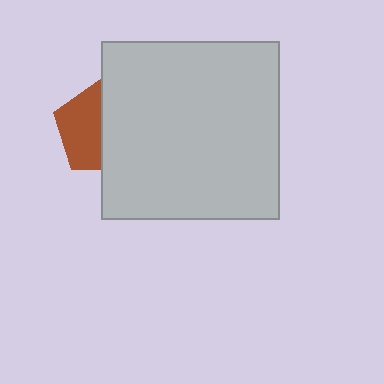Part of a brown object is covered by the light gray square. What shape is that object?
It is a pentagon.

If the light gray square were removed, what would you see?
You would see the complete brown pentagon.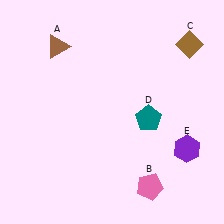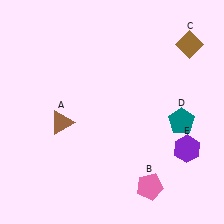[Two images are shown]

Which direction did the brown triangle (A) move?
The brown triangle (A) moved down.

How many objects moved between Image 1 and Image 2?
2 objects moved between the two images.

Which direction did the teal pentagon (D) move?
The teal pentagon (D) moved right.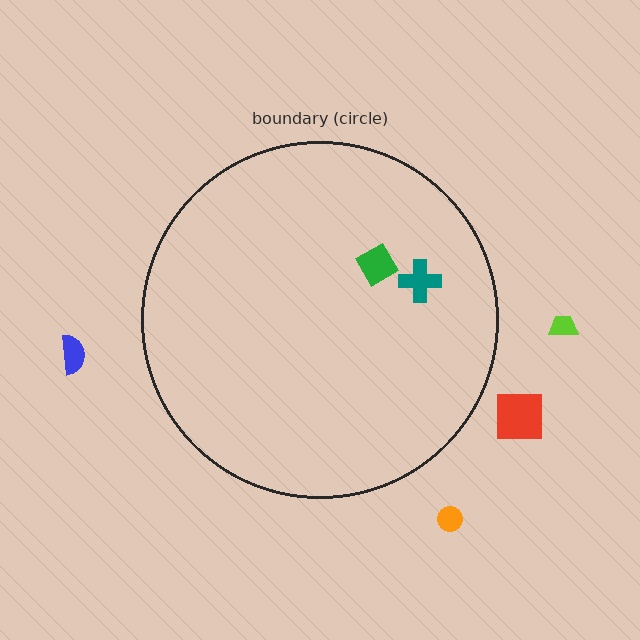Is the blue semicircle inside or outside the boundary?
Outside.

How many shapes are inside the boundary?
2 inside, 4 outside.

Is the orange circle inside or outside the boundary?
Outside.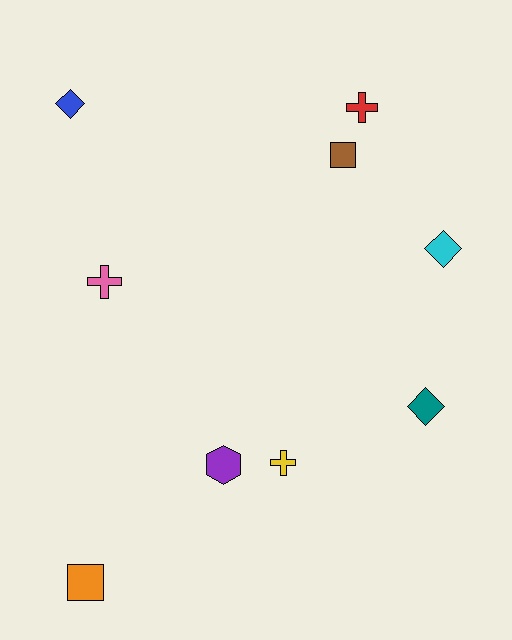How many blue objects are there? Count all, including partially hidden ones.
There is 1 blue object.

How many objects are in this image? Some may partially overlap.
There are 9 objects.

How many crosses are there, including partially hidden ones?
There are 3 crosses.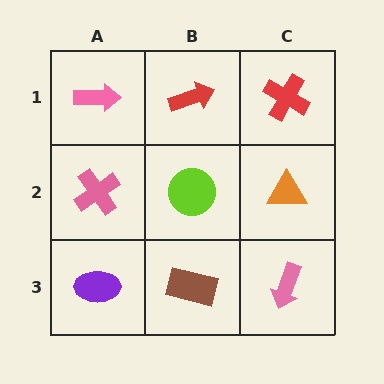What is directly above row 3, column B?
A lime circle.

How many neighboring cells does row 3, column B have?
3.